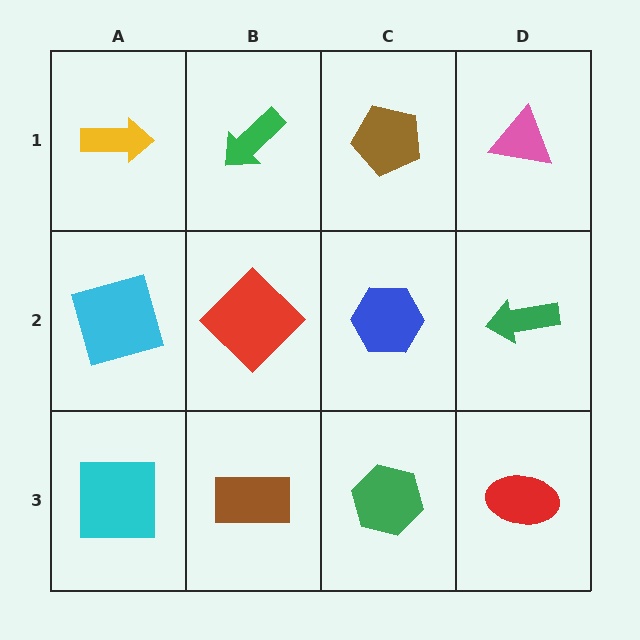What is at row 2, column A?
A cyan square.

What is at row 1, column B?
A green arrow.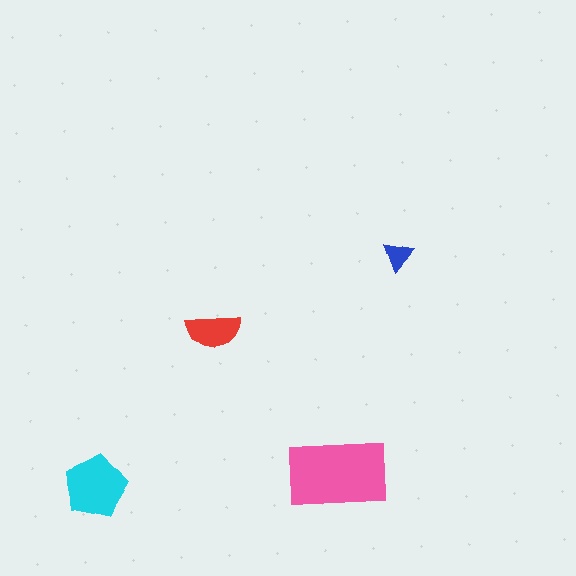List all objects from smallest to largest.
The blue triangle, the red semicircle, the cyan pentagon, the pink rectangle.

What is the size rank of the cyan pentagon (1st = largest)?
2nd.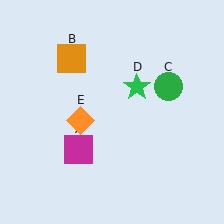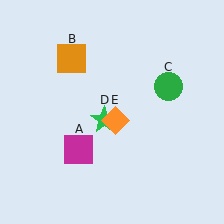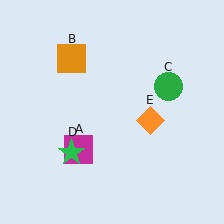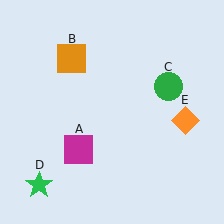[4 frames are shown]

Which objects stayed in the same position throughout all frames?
Magenta square (object A) and orange square (object B) and green circle (object C) remained stationary.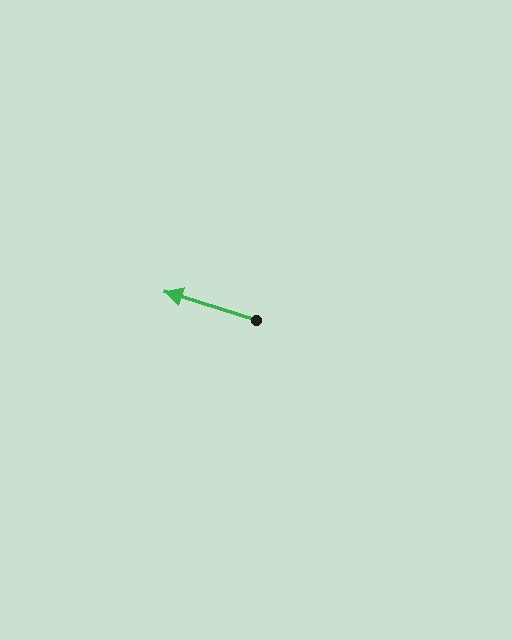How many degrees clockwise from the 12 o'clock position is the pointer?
Approximately 288 degrees.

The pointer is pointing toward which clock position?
Roughly 10 o'clock.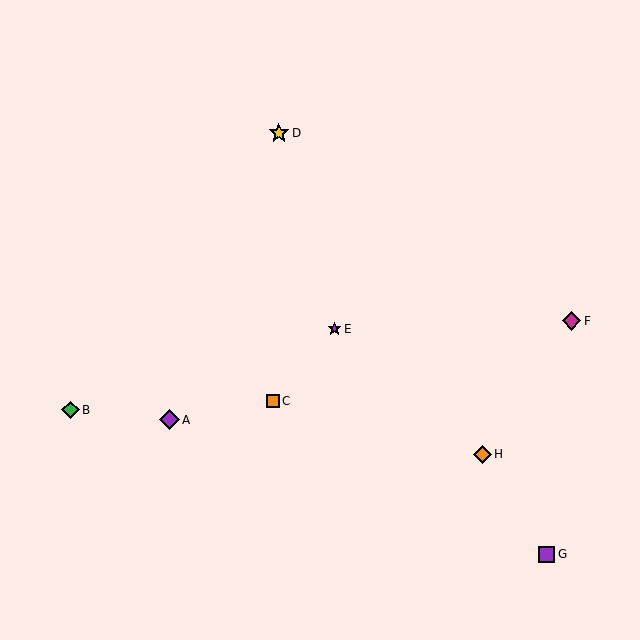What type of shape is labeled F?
Shape F is a magenta diamond.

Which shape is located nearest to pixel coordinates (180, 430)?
The purple diamond (labeled A) at (169, 420) is nearest to that location.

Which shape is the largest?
The purple diamond (labeled A) is the largest.